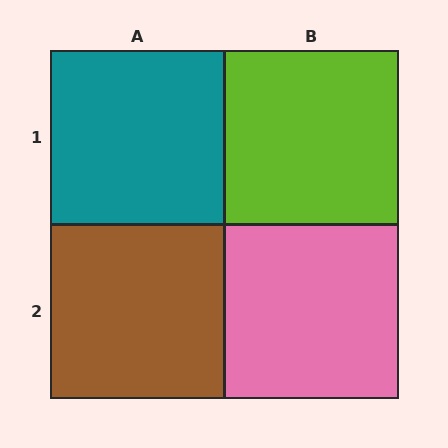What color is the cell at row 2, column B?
Pink.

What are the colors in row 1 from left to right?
Teal, lime.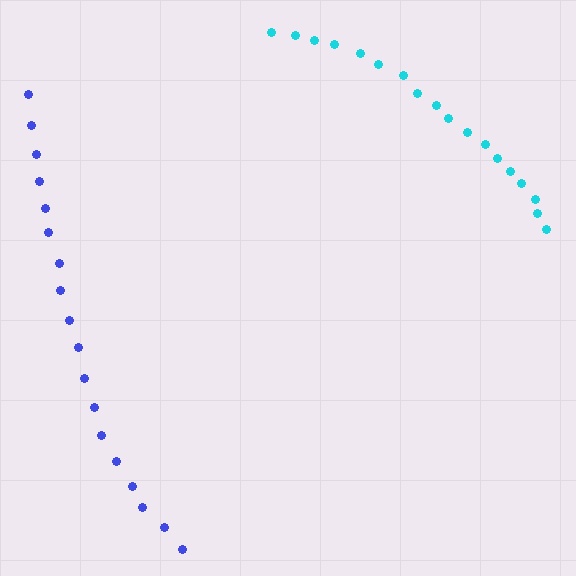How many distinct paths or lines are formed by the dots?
There are 2 distinct paths.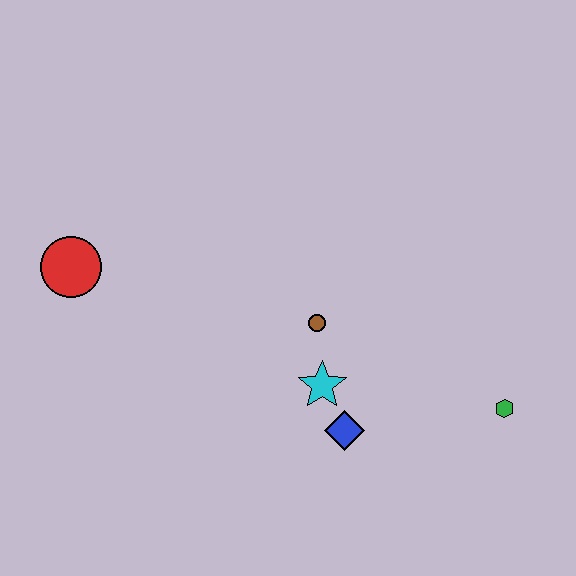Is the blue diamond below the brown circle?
Yes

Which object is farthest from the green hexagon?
The red circle is farthest from the green hexagon.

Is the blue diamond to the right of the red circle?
Yes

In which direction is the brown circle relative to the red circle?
The brown circle is to the right of the red circle.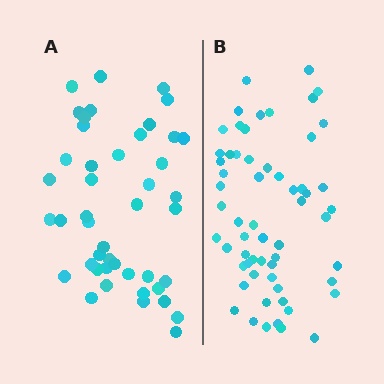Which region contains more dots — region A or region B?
Region B (the right region) has more dots.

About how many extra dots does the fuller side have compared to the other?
Region B has approximately 15 more dots than region A.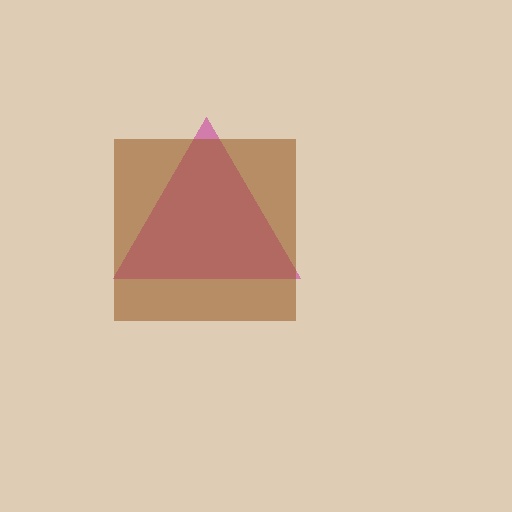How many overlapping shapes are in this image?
There are 2 overlapping shapes in the image.